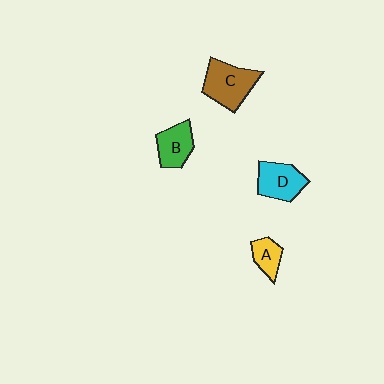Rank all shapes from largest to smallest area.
From largest to smallest: C (brown), D (cyan), B (green), A (yellow).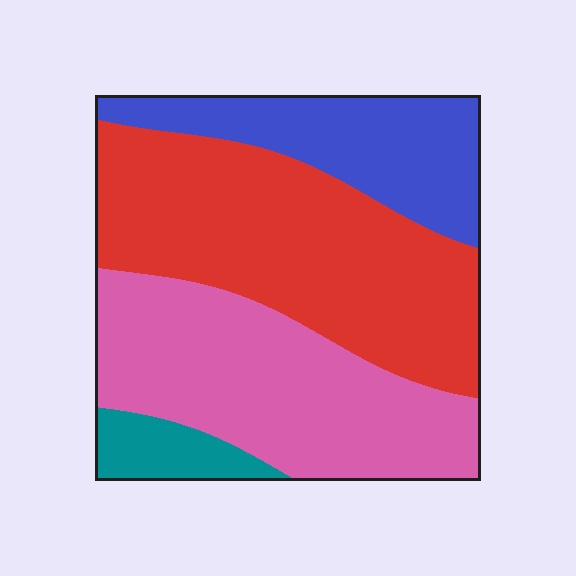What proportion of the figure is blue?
Blue takes up about one fifth (1/5) of the figure.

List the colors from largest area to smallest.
From largest to smallest: red, pink, blue, teal.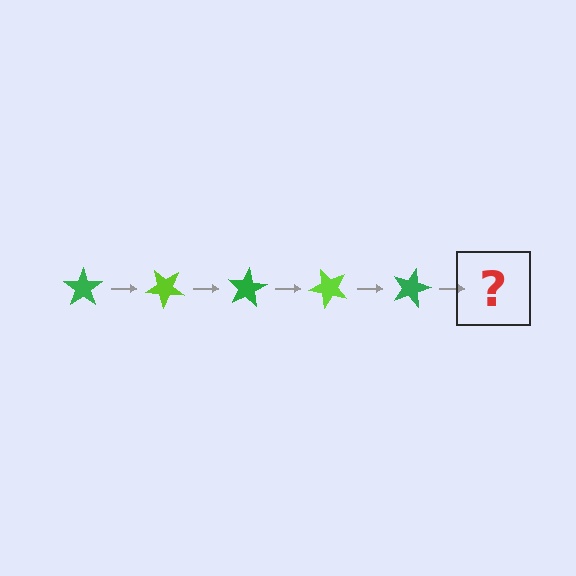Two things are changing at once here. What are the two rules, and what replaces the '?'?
The two rules are that it rotates 40 degrees each step and the color cycles through green and lime. The '?' should be a lime star, rotated 200 degrees from the start.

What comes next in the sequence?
The next element should be a lime star, rotated 200 degrees from the start.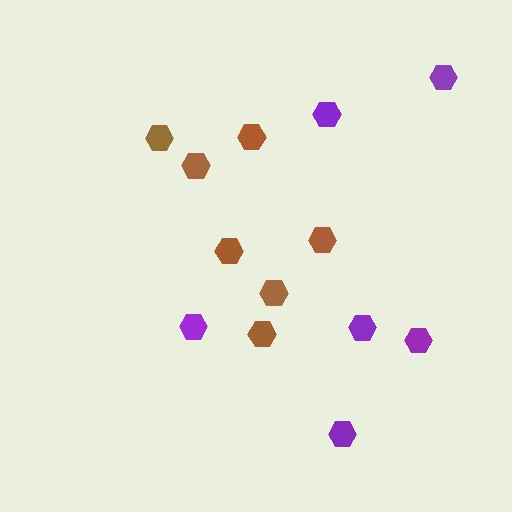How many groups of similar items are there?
There are 2 groups: one group of purple hexagons (6) and one group of brown hexagons (7).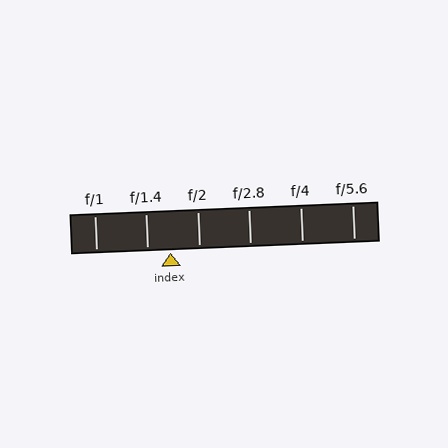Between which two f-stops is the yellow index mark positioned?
The index mark is between f/1.4 and f/2.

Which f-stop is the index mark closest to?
The index mark is closest to f/1.4.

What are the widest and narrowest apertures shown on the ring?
The widest aperture shown is f/1 and the narrowest is f/5.6.